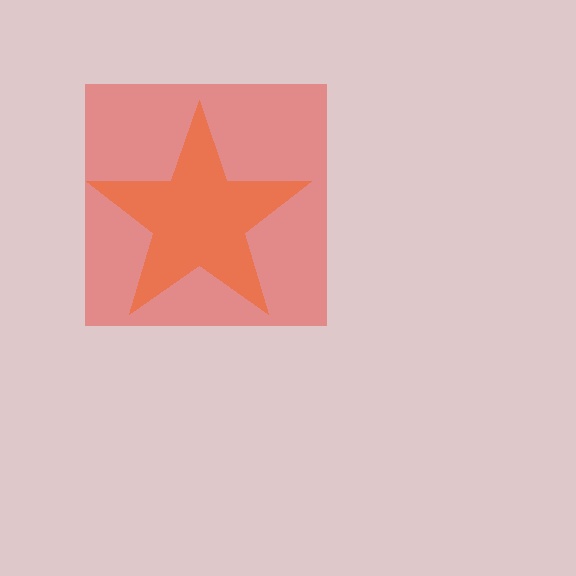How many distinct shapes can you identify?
There are 2 distinct shapes: an orange star, a red square.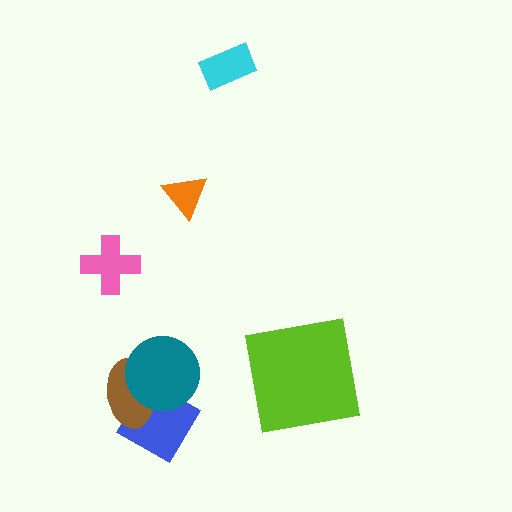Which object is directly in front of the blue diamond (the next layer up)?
The brown ellipse is directly in front of the blue diamond.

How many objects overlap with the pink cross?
0 objects overlap with the pink cross.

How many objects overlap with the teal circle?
2 objects overlap with the teal circle.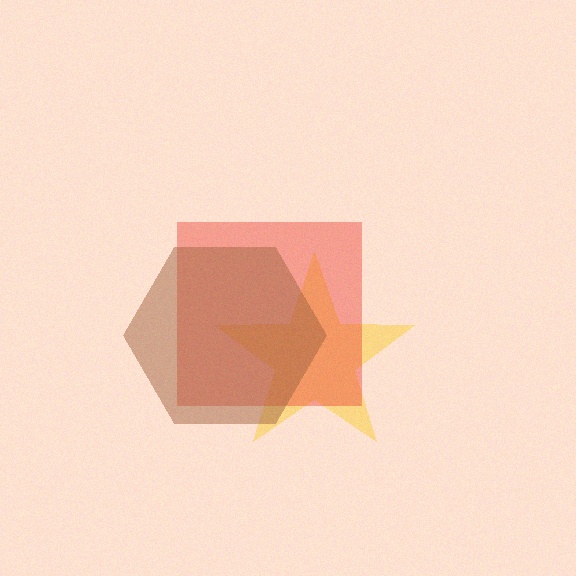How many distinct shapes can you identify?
There are 3 distinct shapes: a yellow star, a red square, a brown hexagon.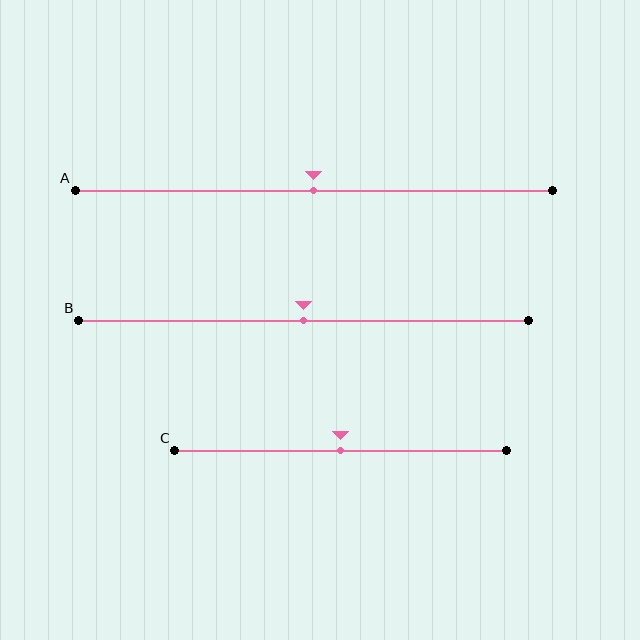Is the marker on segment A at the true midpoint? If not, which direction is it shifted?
Yes, the marker on segment A is at the true midpoint.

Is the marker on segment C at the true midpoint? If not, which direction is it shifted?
Yes, the marker on segment C is at the true midpoint.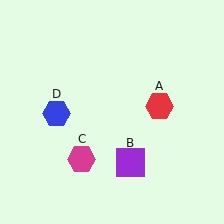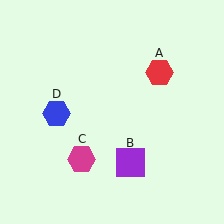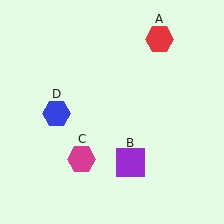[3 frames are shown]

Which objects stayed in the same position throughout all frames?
Purple square (object B) and magenta hexagon (object C) and blue hexagon (object D) remained stationary.